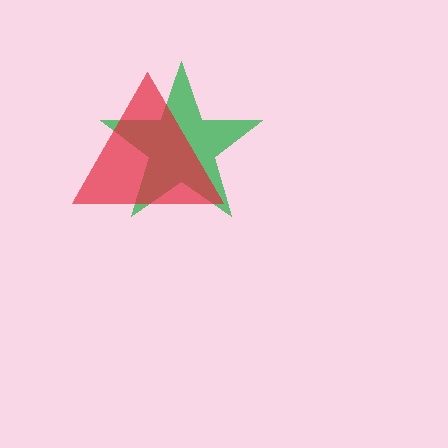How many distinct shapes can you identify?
There are 2 distinct shapes: a green star, a red triangle.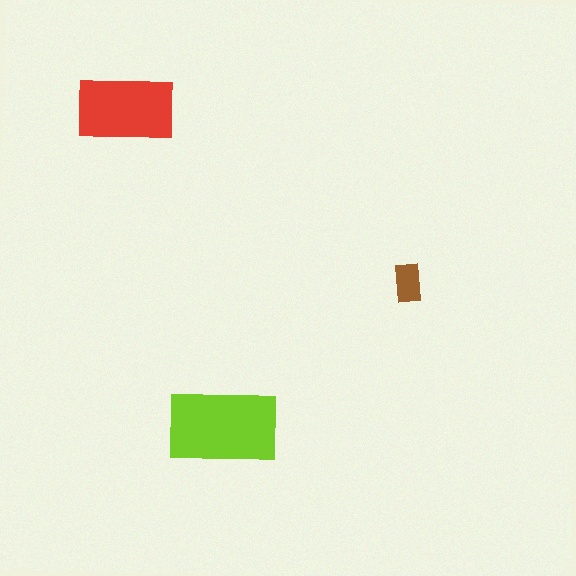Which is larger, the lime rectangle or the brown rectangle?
The lime one.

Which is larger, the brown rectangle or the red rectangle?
The red one.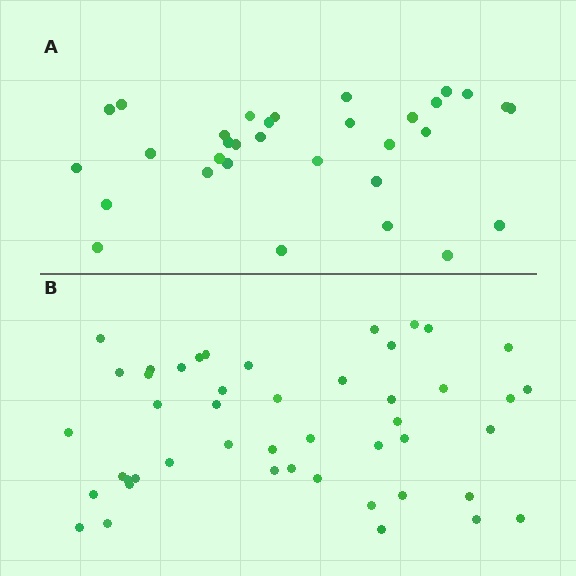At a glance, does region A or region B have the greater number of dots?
Region B (the bottom region) has more dots.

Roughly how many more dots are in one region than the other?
Region B has approximately 15 more dots than region A.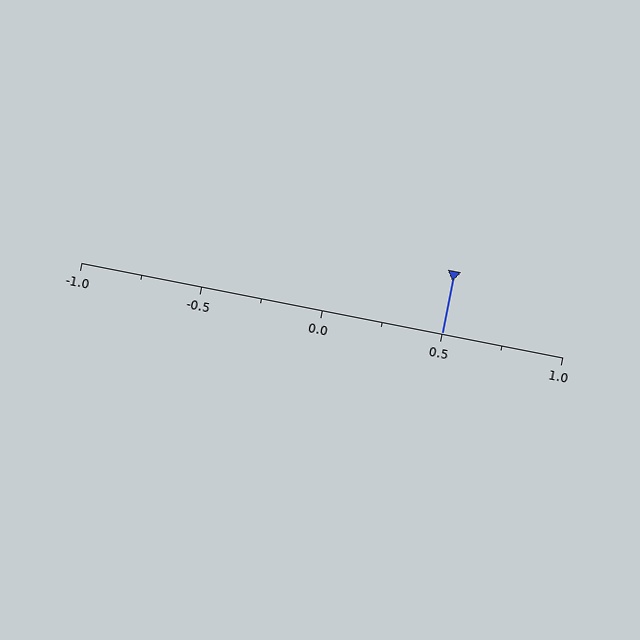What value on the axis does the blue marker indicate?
The marker indicates approximately 0.5.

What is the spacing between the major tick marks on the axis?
The major ticks are spaced 0.5 apart.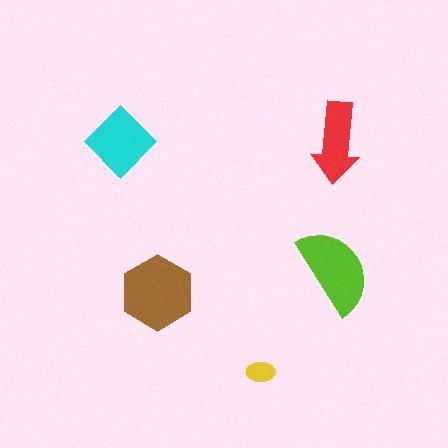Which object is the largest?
The brown hexagon.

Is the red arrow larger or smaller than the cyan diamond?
Smaller.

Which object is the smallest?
The yellow ellipse.